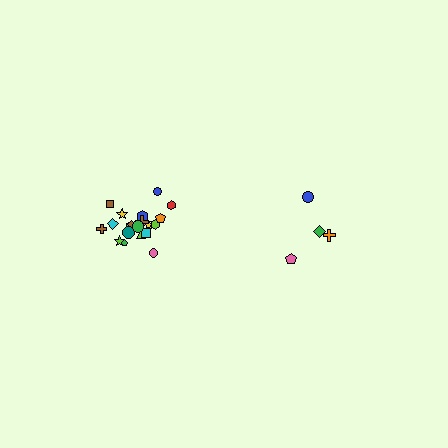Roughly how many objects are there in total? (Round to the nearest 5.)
Roughly 25 objects in total.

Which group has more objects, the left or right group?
The left group.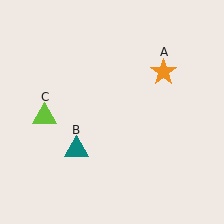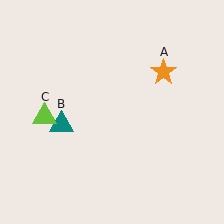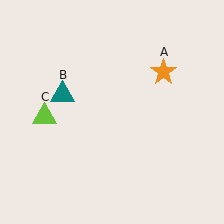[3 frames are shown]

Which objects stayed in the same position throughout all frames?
Orange star (object A) and lime triangle (object C) remained stationary.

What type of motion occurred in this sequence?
The teal triangle (object B) rotated clockwise around the center of the scene.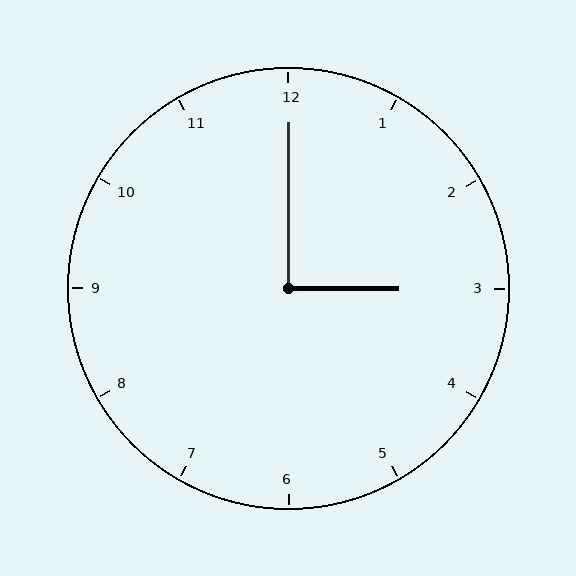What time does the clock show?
3:00.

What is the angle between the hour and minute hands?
Approximately 90 degrees.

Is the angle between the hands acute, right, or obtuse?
It is right.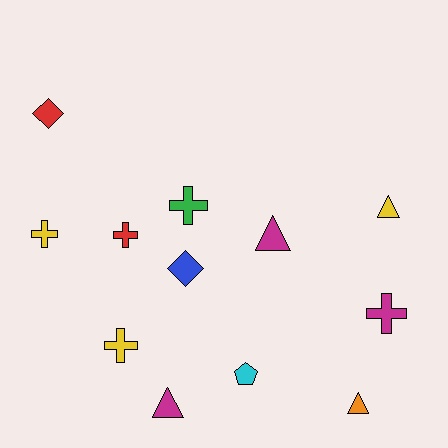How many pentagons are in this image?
There is 1 pentagon.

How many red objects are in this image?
There are 2 red objects.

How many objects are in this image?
There are 12 objects.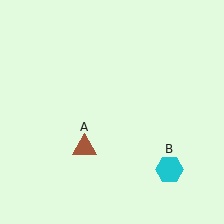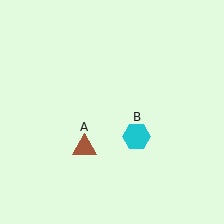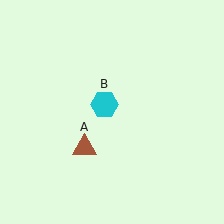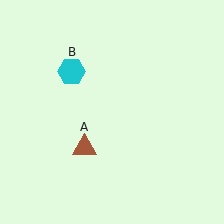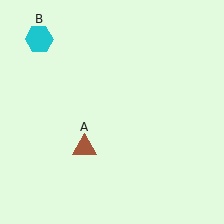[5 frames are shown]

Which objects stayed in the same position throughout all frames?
Brown triangle (object A) remained stationary.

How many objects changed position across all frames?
1 object changed position: cyan hexagon (object B).